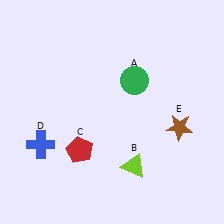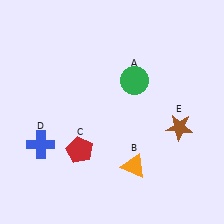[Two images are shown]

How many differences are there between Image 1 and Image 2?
There is 1 difference between the two images.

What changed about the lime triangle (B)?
In Image 1, B is lime. In Image 2, it changed to orange.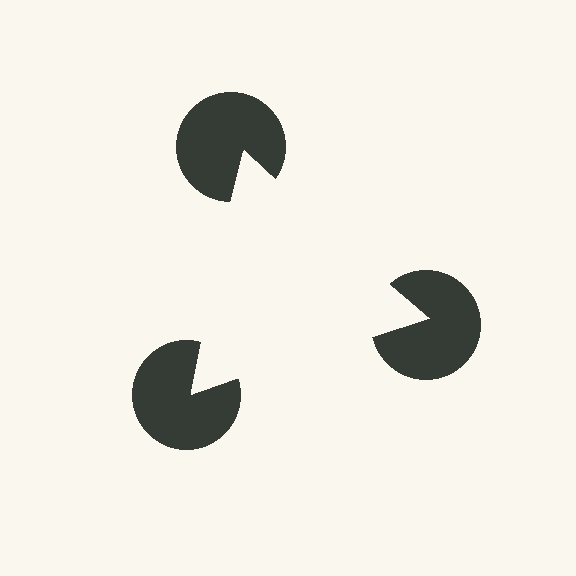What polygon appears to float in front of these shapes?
An illusory triangle — its edges are inferred from the aligned wedge cuts in the pac-man discs, not physically drawn.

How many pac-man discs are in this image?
There are 3 — one at each vertex of the illusory triangle.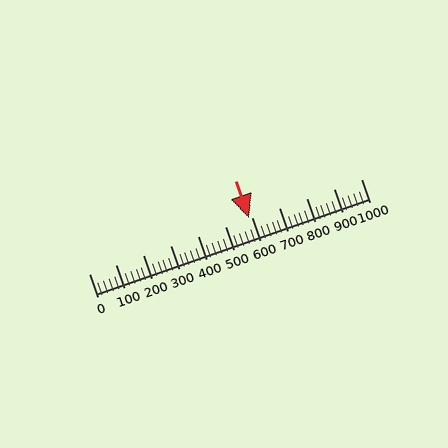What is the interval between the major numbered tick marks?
The major tick marks are spaced 100 units apart.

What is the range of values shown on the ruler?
The ruler shows values from 0 to 1000.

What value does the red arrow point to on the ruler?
The red arrow points to approximately 588.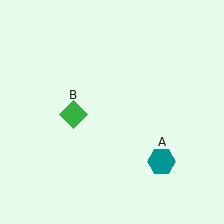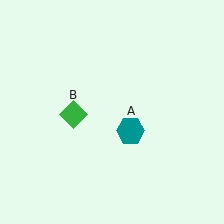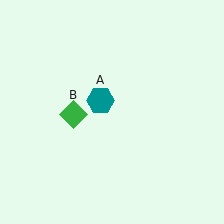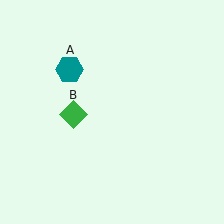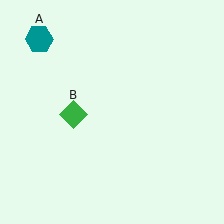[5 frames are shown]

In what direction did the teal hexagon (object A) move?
The teal hexagon (object A) moved up and to the left.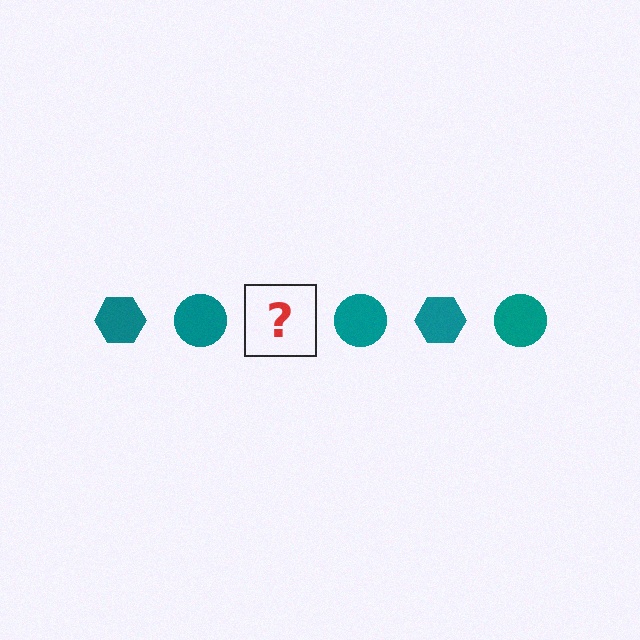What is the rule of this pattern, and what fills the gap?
The rule is that the pattern cycles through hexagon, circle shapes in teal. The gap should be filled with a teal hexagon.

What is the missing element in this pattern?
The missing element is a teal hexagon.